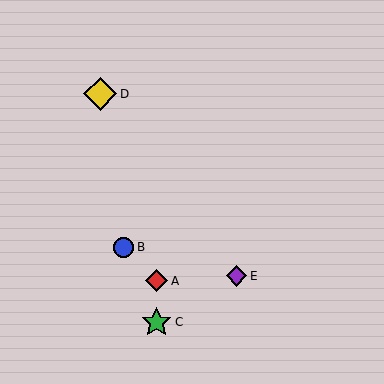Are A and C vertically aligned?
Yes, both are at x≈157.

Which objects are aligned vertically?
Objects A, C are aligned vertically.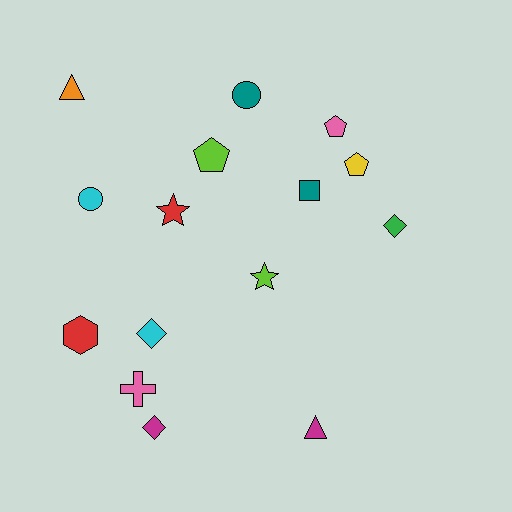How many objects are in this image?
There are 15 objects.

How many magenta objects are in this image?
There are 2 magenta objects.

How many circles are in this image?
There are 2 circles.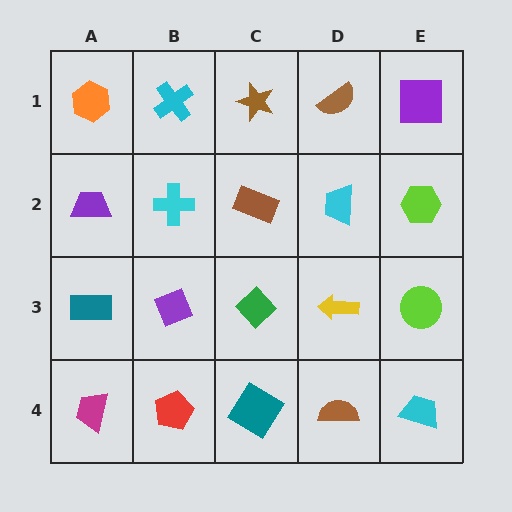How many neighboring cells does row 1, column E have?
2.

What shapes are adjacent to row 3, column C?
A brown rectangle (row 2, column C), a teal diamond (row 4, column C), a purple diamond (row 3, column B), a yellow arrow (row 3, column D).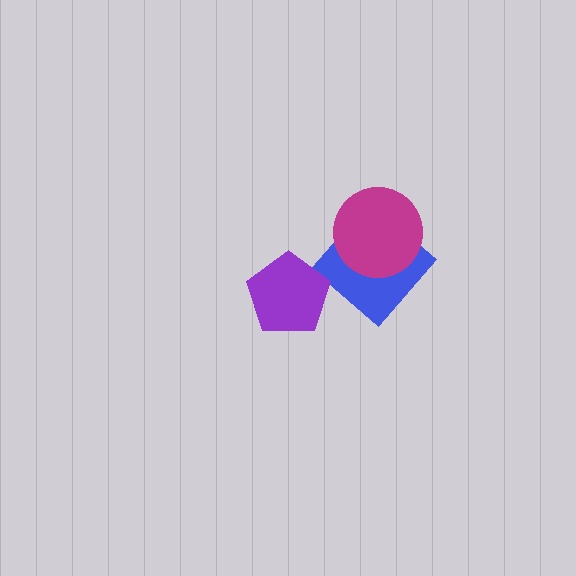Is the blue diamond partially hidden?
Yes, it is partially covered by another shape.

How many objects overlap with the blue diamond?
1 object overlaps with the blue diamond.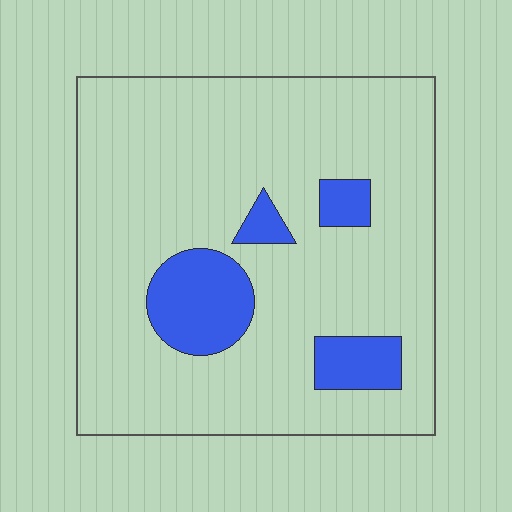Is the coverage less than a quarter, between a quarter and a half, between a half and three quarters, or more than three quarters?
Less than a quarter.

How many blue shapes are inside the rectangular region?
4.